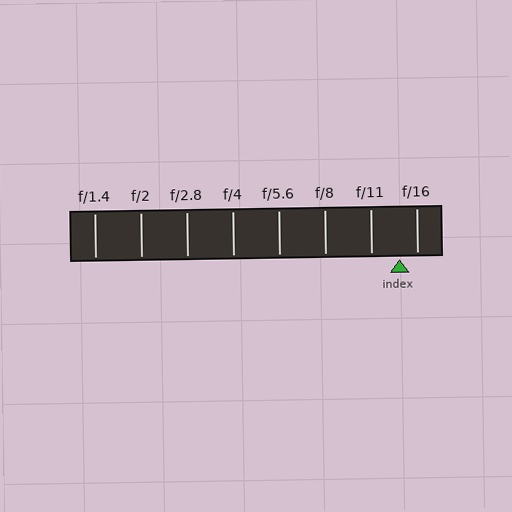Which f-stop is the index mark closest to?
The index mark is closest to f/16.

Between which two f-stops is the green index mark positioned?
The index mark is between f/11 and f/16.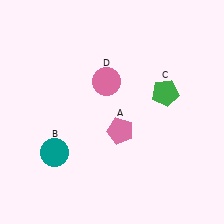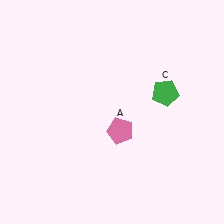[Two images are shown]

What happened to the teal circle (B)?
The teal circle (B) was removed in Image 2. It was in the bottom-left area of Image 1.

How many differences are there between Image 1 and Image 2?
There are 2 differences between the two images.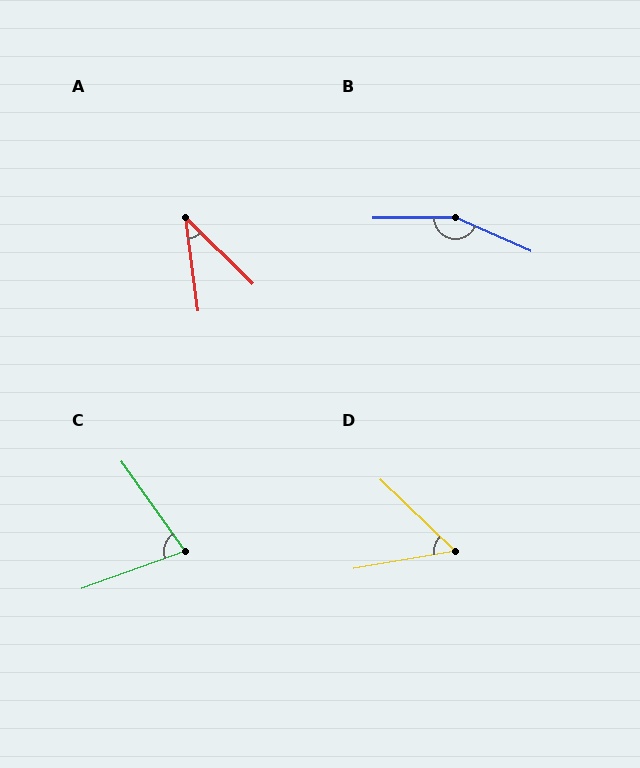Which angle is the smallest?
A, at approximately 38 degrees.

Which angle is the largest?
B, at approximately 156 degrees.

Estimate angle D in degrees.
Approximately 53 degrees.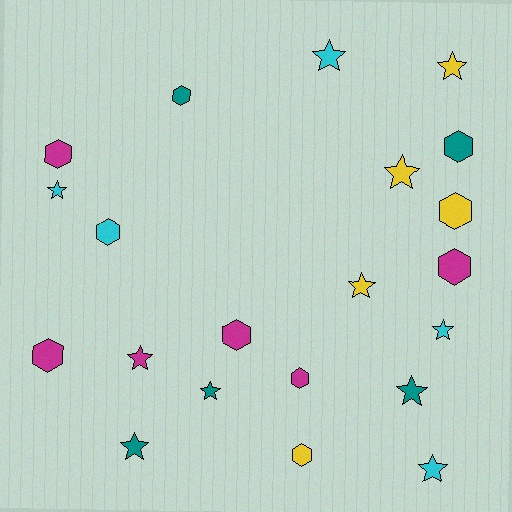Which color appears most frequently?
Magenta, with 6 objects.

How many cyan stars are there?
There are 4 cyan stars.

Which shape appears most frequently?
Star, with 11 objects.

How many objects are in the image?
There are 21 objects.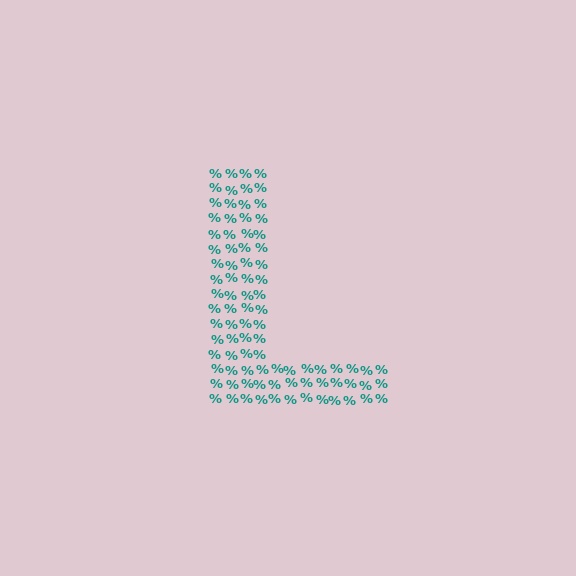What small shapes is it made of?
It is made of small percent signs.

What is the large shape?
The large shape is the letter L.